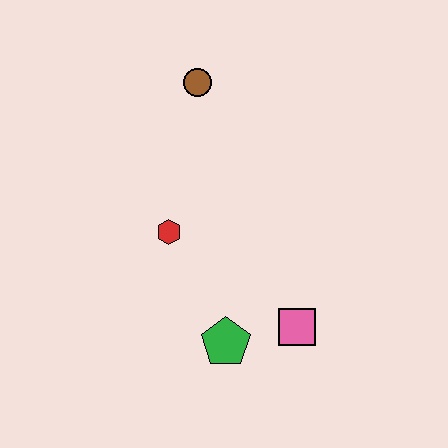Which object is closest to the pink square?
The green pentagon is closest to the pink square.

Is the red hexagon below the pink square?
No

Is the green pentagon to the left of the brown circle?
No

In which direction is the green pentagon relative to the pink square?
The green pentagon is to the left of the pink square.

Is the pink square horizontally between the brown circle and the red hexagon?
No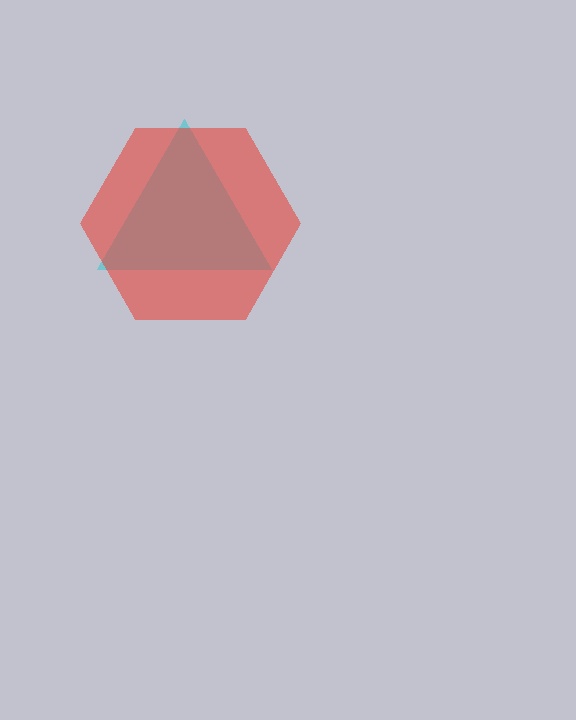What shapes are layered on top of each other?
The layered shapes are: a cyan triangle, a red hexagon.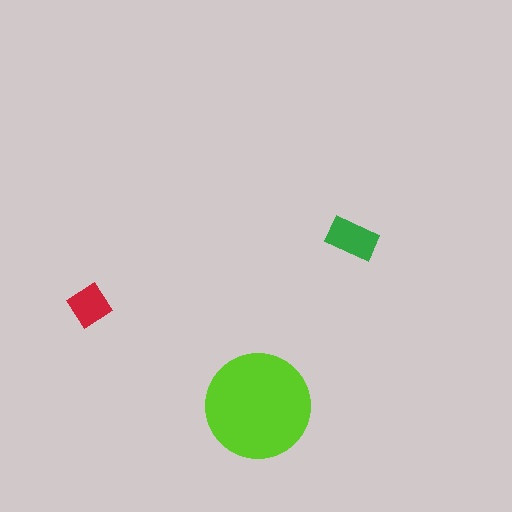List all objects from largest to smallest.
The lime circle, the green rectangle, the red diamond.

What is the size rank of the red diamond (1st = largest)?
3rd.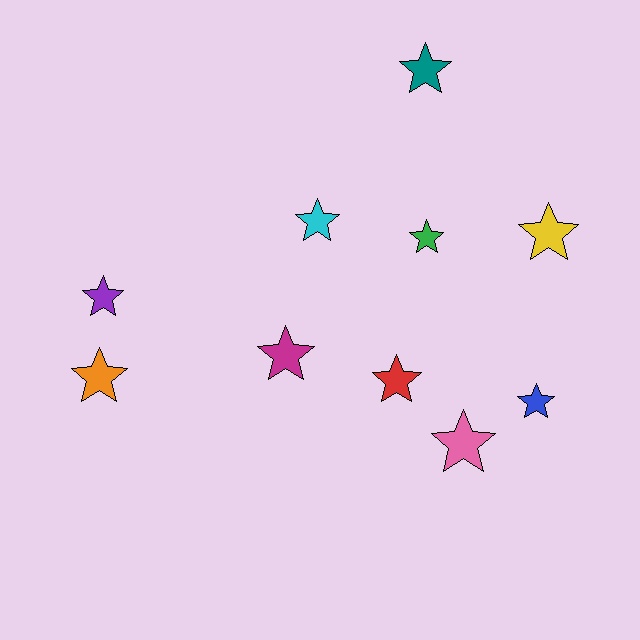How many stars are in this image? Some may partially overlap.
There are 10 stars.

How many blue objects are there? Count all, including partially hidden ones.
There is 1 blue object.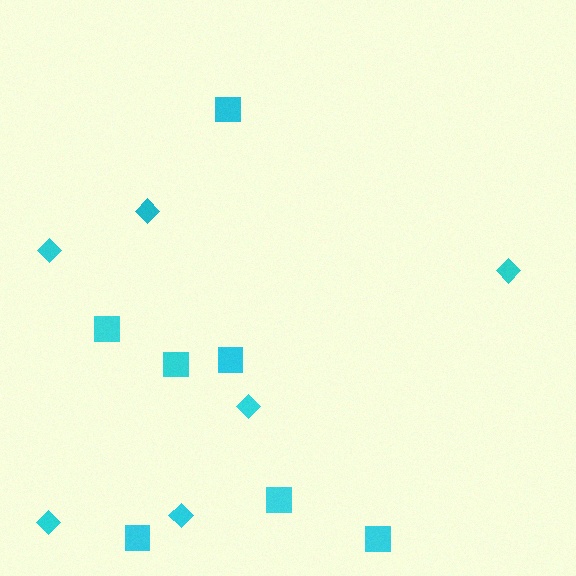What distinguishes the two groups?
There are 2 groups: one group of diamonds (6) and one group of squares (7).